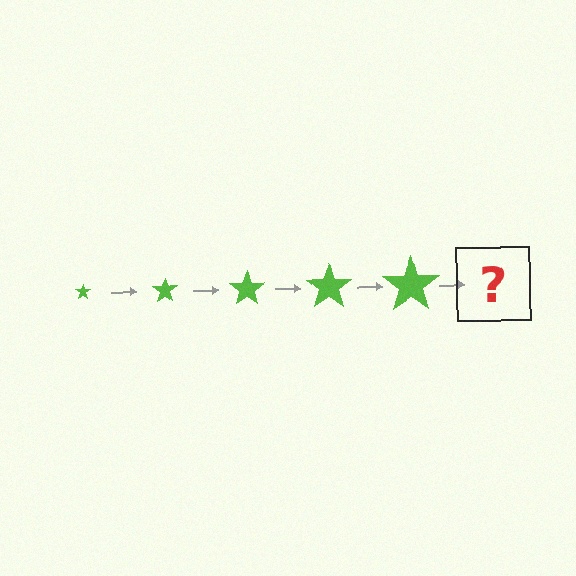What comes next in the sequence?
The next element should be a lime star, larger than the previous one.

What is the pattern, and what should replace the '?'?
The pattern is that the star gets progressively larger each step. The '?' should be a lime star, larger than the previous one.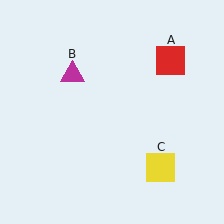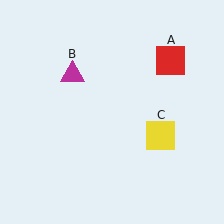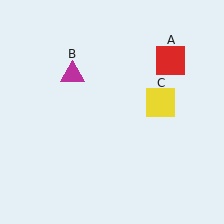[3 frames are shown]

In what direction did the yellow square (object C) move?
The yellow square (object C) moved up.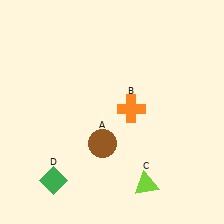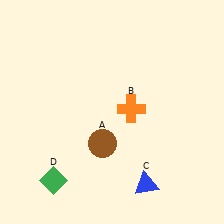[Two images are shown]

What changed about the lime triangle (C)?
In Image 1, C is lime. In Image 2, it changed to blue.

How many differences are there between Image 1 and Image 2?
There is 1 difference between the two images.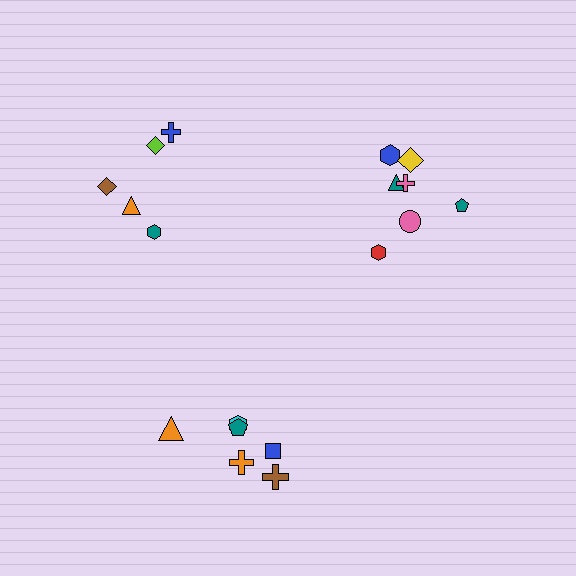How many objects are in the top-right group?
There are 7 objects.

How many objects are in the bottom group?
There are 6 objects.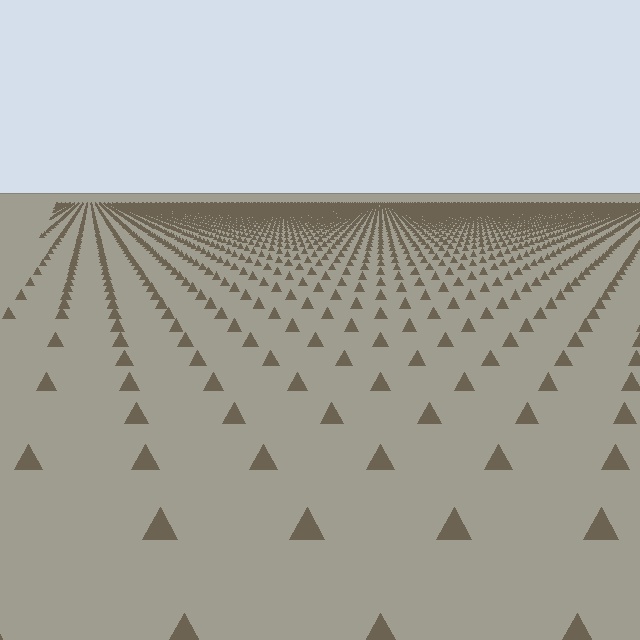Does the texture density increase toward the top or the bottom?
Density increases toward the top.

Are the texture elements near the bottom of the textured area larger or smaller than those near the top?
Larger. Near the bottom, elements are closer to the viewer and appear at a bigger on-screen size.